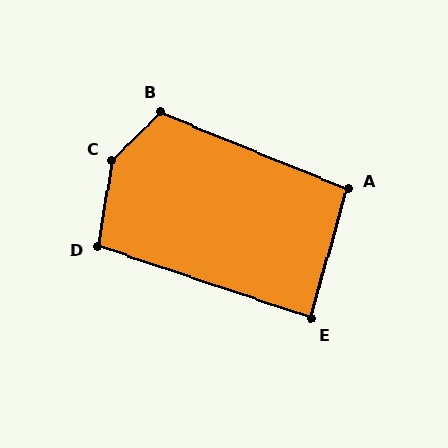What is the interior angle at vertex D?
Approximately 99 degrees (obtuse).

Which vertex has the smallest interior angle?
E, at approximately 87 degrees.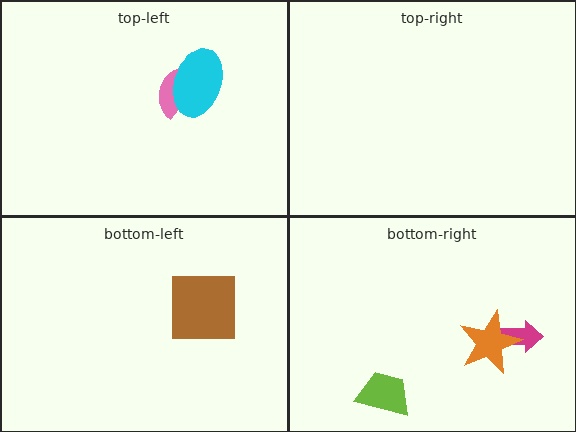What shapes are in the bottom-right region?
The magenta arrow, the orange star, the lime trapezoid.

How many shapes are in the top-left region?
2.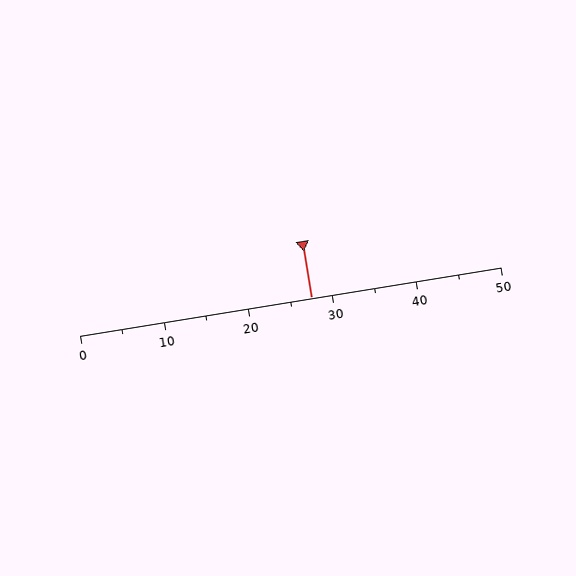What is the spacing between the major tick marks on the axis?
The major ticks are spaced 10 apart.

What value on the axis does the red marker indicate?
The marker indicates approximately 27.5.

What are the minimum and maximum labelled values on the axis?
The axis runs from 0 to 50.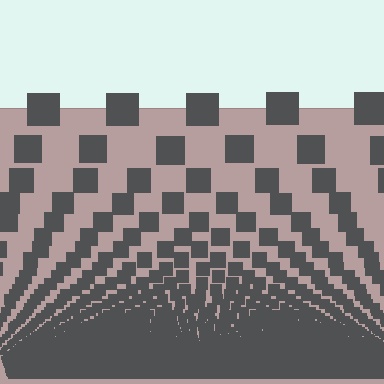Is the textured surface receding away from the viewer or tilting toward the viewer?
The surface appears to tilt toward the viewer. Texture elements get larger and sparser toward the top.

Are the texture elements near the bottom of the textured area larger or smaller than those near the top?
Smaller. The gradient is inverted — elements near the bottom are smaller and denser.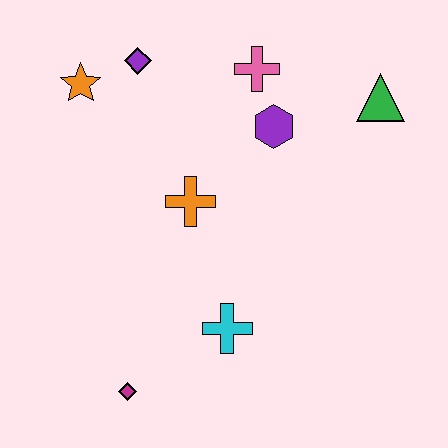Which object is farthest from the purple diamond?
The magenta diamond is farthest from the purple diamond.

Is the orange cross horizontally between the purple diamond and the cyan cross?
Yes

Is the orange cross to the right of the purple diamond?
Yes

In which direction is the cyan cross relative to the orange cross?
The cyan cross is below the orange cross.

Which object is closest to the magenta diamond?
The cyan cross is closest to the magenta diamond.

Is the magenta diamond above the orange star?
No